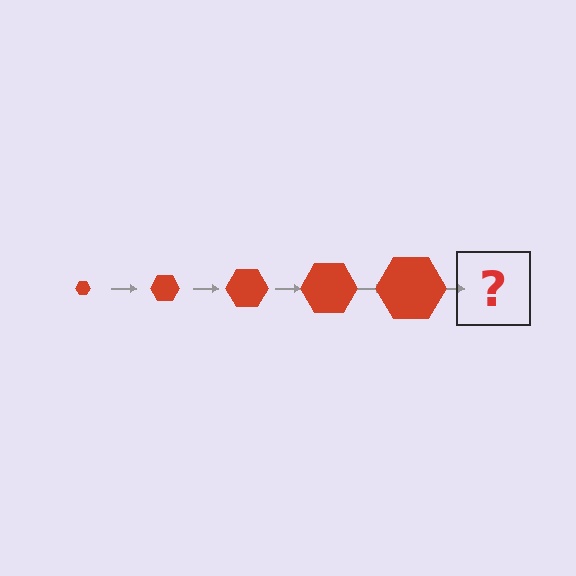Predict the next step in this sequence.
The next step is a red hexagon, larger than the previous one.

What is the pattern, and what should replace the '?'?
The pattern is that the hexagon gets progressively larger each step. The '?' should be a red hexagon, larger than the previous one.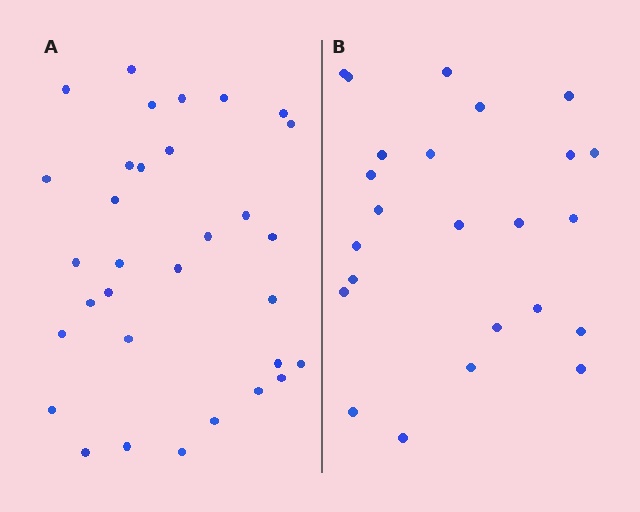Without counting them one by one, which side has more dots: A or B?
Region A (the left region) has more dots.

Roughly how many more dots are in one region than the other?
Region A has roughly 8 or so more dots than region B.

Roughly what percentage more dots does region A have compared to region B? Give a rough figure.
About 35% more.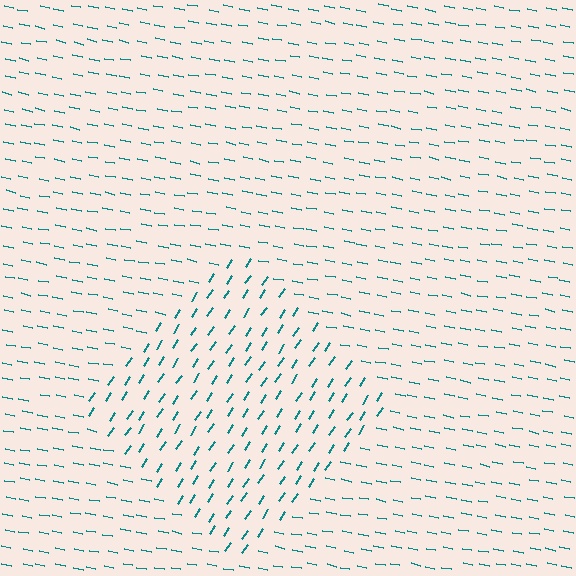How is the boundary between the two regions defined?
The boundary is defined purely by a change in line orientation (approximately 68 degrees difference). All lines are the same color and thickness.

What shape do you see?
I see a diamond.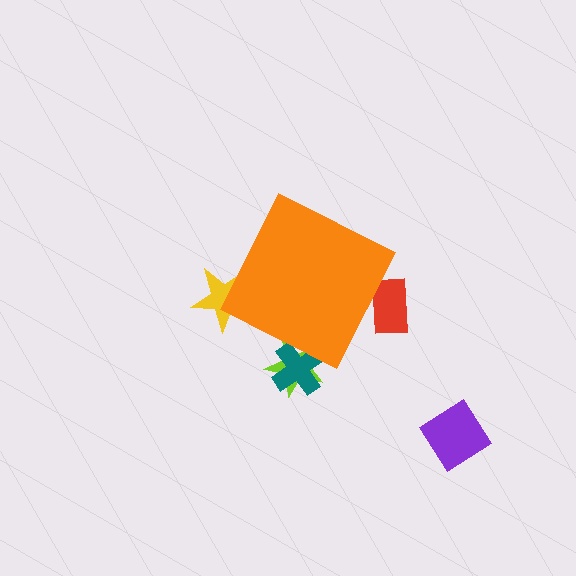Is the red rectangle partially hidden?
Yes, the red rectangle is partially hidden behind the orange diamond.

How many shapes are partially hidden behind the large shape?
4 shapes are partially hidden.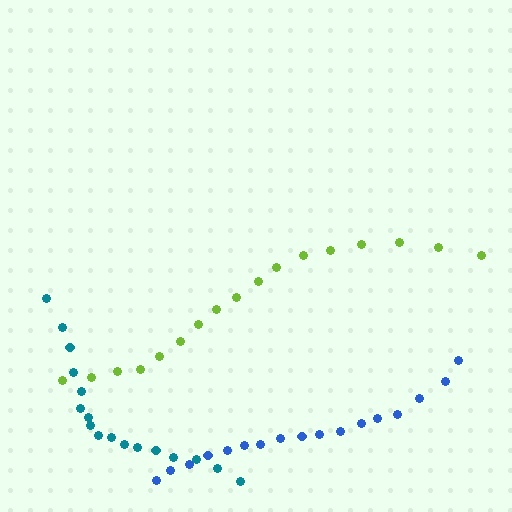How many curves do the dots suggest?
There are 3 distinct paths.